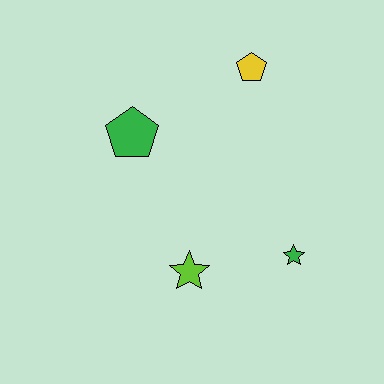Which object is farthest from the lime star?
The yellow pentagon is farthest from the lime star.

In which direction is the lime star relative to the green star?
The lime star is to the left of the green star.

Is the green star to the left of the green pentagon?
No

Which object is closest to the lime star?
The green star is closest to the lime star.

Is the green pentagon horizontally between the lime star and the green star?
No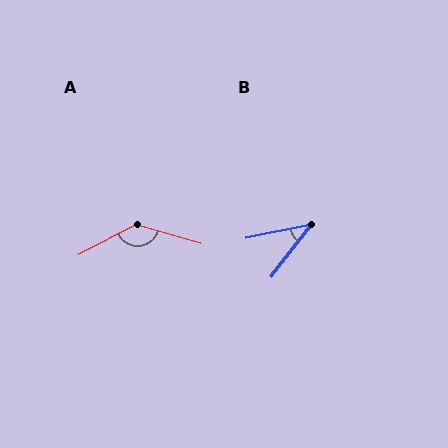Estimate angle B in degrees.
Approximately 40 degrees.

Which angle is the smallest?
B, at approximately 40 degrees.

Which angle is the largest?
A, at approximately 136 degrees.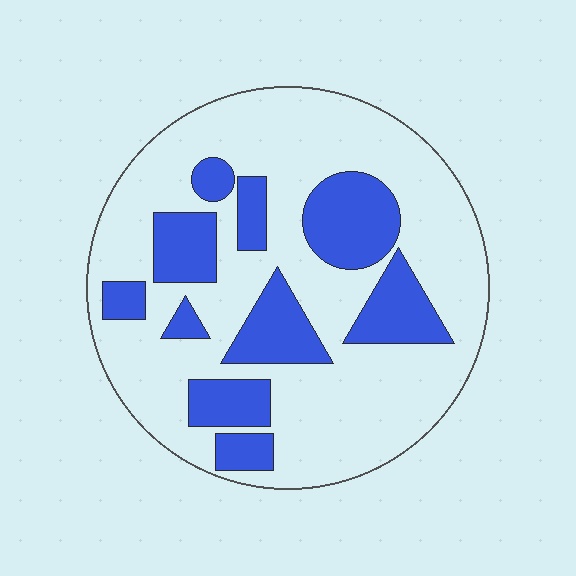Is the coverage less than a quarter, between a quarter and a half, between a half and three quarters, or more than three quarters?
Between a quarter and a half.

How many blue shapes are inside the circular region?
10.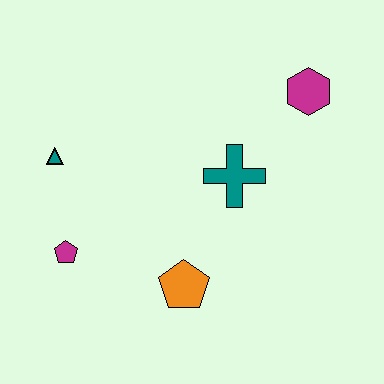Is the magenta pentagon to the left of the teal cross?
Yes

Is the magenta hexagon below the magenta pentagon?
No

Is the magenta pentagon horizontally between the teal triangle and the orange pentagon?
Yes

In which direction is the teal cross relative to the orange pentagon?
The teal cross is above the orange pentagon.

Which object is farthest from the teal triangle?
The magenta hexagon is farthest from the teal triangle.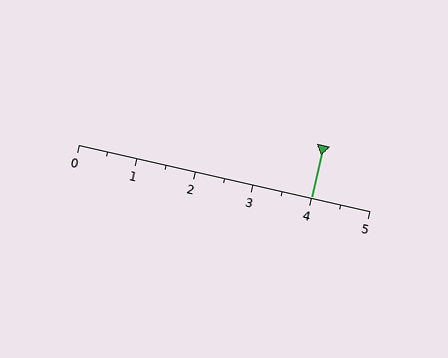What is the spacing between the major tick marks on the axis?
The major ticks are spaced 1 apart.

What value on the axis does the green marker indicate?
The marker indicates approximately 4.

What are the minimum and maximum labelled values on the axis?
The axis runs from 0 to 5.